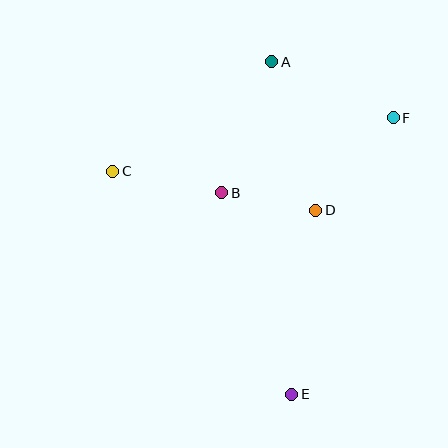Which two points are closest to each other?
Points B and D are closest to each other.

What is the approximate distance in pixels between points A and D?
The distance between A and D is approximately 155 pixels.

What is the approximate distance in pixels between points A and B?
The distance between A and B is approximately 140 pixels.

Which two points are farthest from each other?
Points A and E are farthest from each other.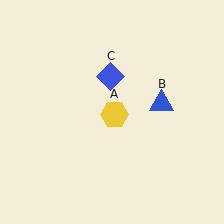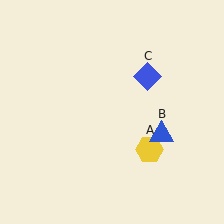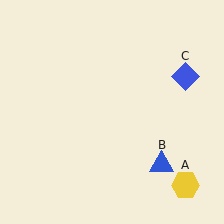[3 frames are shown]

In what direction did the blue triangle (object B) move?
The blue triangle (object B) moved down.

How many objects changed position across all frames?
3 objects changed position: yellow hexagon (object A), blue triangle (object B), blue diamond (object C).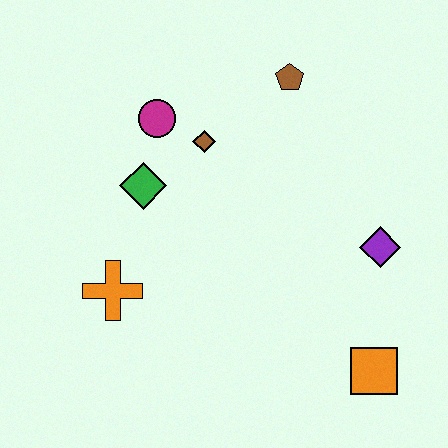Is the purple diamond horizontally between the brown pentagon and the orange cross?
No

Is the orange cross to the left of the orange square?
Yes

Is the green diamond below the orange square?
No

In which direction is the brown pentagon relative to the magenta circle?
The brown pentagon is to the right of the magenta circle.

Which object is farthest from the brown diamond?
The orange square is farthest from the brown diamond.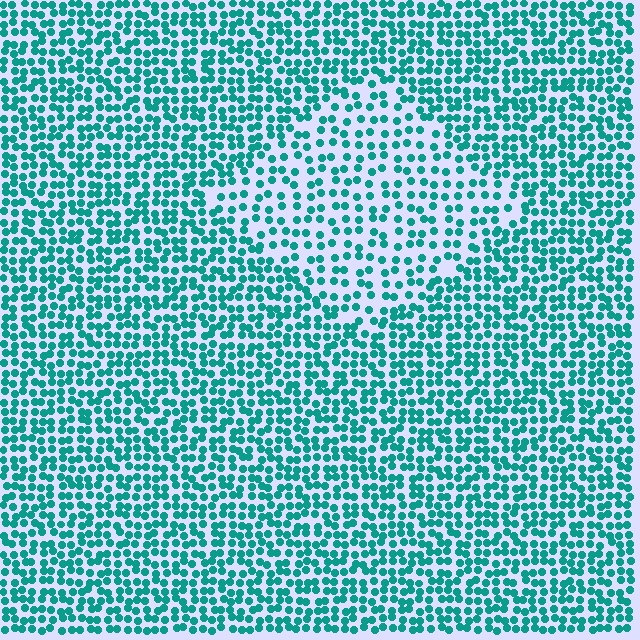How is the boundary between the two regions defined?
The boundary is defined by a change in element density (approximately 1.8x ratio). All elements are the same color, size, and shape.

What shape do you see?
I see a diamond.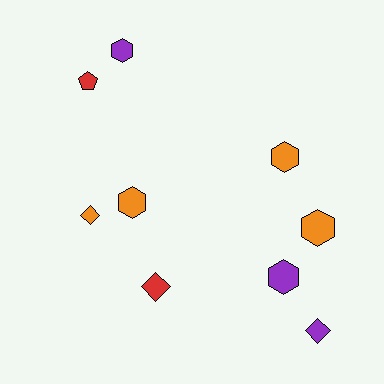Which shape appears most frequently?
Hexagon, with 5 objects.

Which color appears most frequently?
Orange, with 4 objects.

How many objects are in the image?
There are 9 objects.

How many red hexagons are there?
There are no red hexagons.